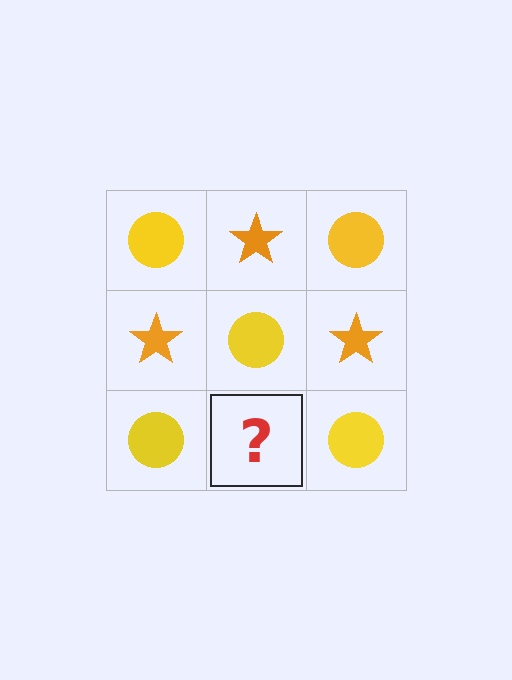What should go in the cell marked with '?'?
The missing cell should contain an orange star.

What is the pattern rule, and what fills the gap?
The rule is that it alternates yellow circle and orange star in a checkerboard pattern. The gap should be filled with an orange star.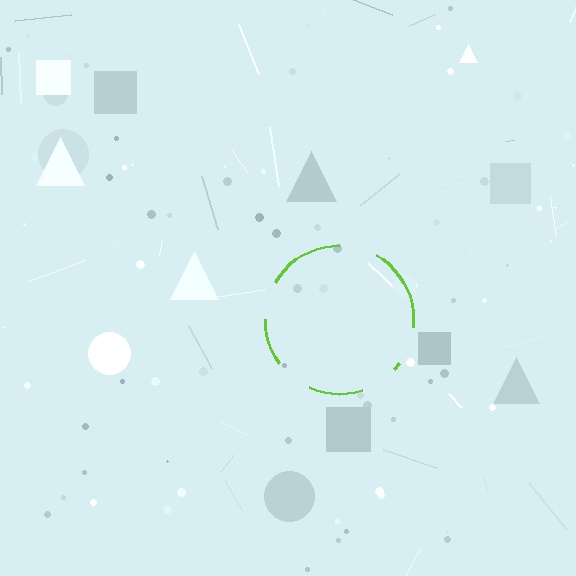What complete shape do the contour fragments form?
The contour fragments form a circle.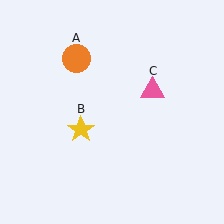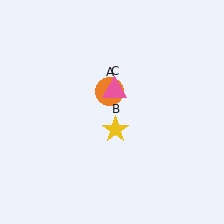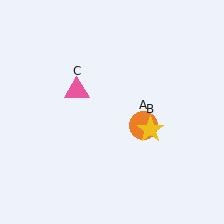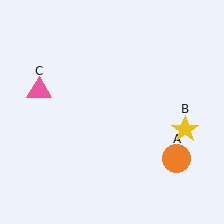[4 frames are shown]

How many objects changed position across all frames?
3 objects changed position: orange circle (object A), yellow star (object B), pink triangle (object C).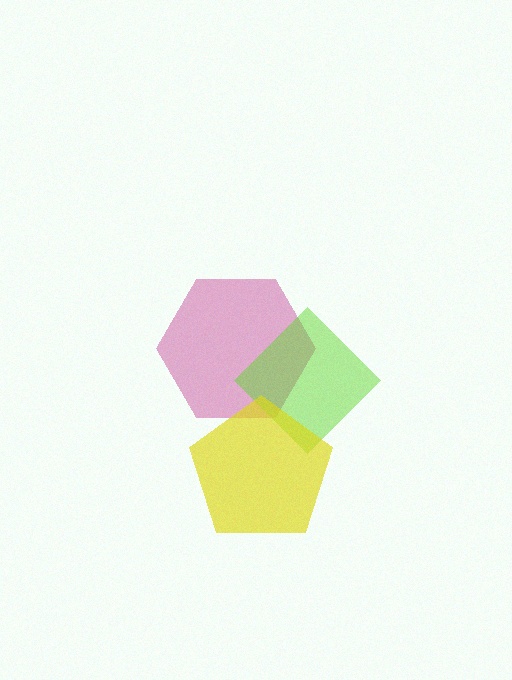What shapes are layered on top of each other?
The layered shapes are: a magenta hexagon, a lime diamond, a yellow pentagon.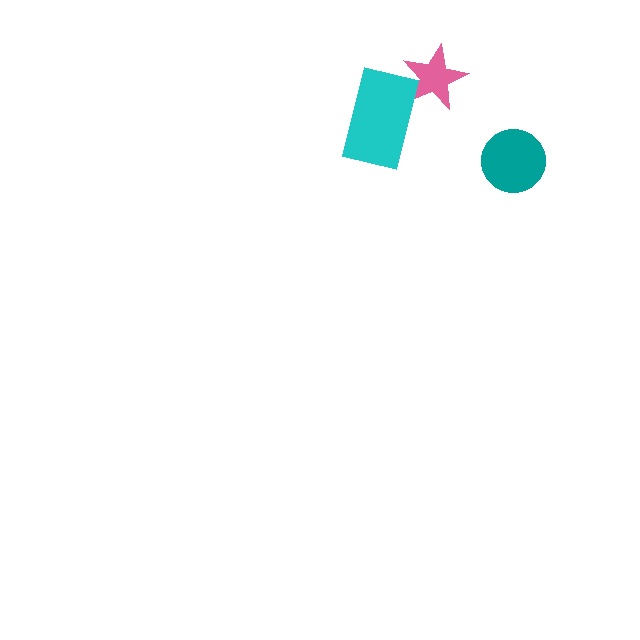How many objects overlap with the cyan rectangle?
1 object overlaps with the cyan rectangle.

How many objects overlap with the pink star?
1 object overlaps with the pink star.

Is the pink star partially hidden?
Yes, it is partially covered by another shape.